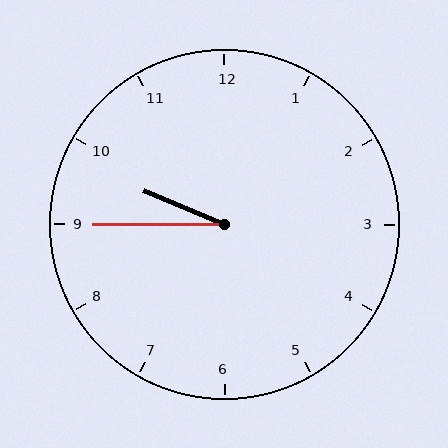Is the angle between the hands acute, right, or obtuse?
It is acute.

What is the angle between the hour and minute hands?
Approximately 22 degrees.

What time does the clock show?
9:45.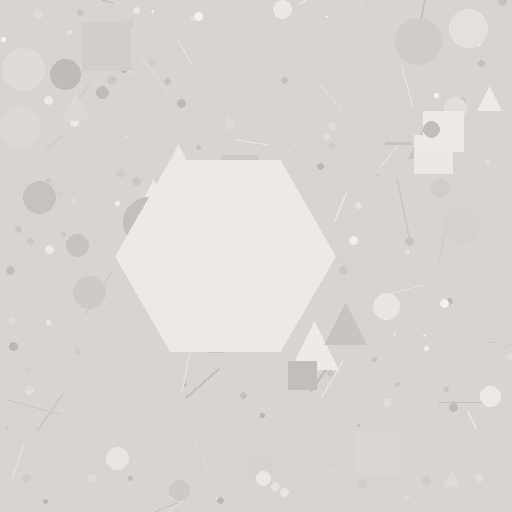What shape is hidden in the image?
A hexagon is hidden in the image.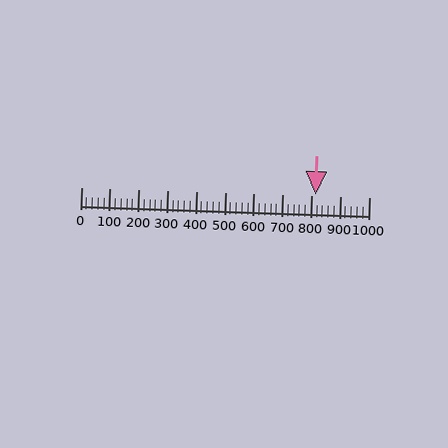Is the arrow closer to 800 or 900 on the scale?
The arrow is closer to 800.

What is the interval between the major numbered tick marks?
The major tick marks are spaced 100 units apart.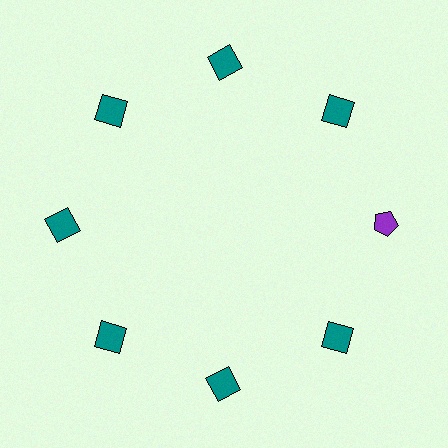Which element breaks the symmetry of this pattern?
The purple pentagon at roughly the 3 o'clock position breaks the symmetry. All other shapes are teal squares.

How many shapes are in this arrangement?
There are 8 shapes arranged in a ring pattern.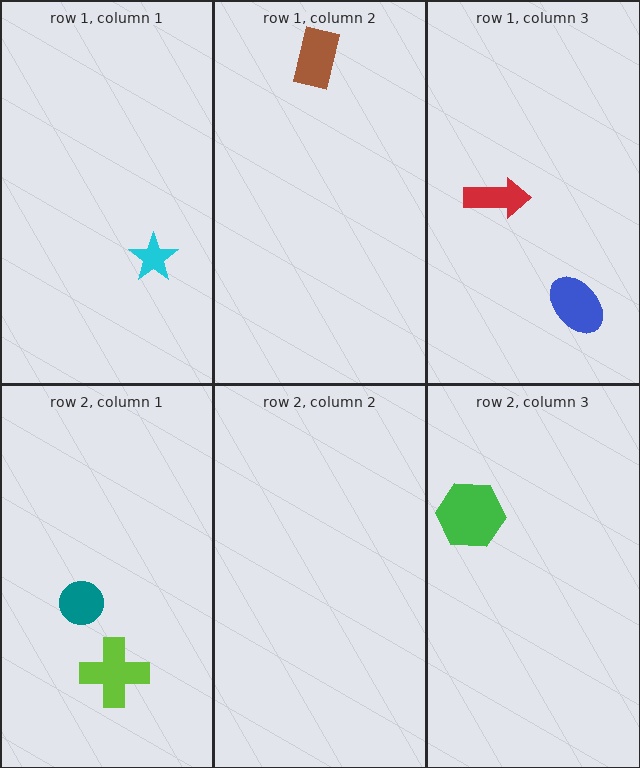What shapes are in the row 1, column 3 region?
The blue ellipse, the red arrow.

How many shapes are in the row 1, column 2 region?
1.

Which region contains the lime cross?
The row 2, column 1 region.